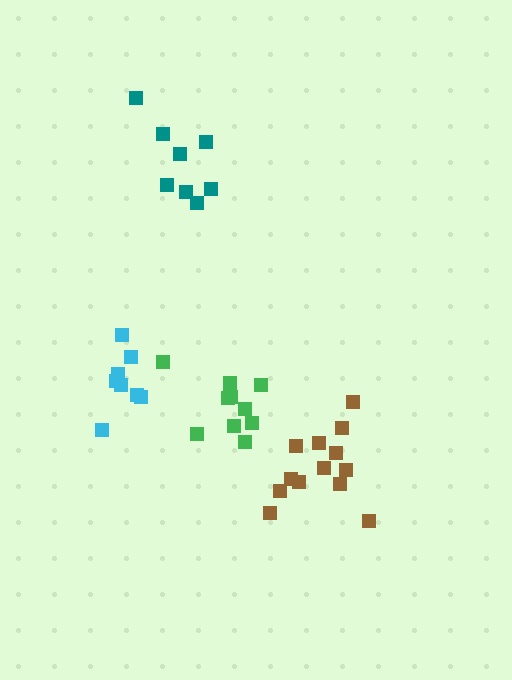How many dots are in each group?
Group 1: 8 dots, Group 2: 13 dots, Group 3: 8 dots, Group 4: 11 dots (40 total).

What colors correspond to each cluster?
The clusters are colored: teal, brown, cyan, green.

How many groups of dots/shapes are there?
There are 4 groups.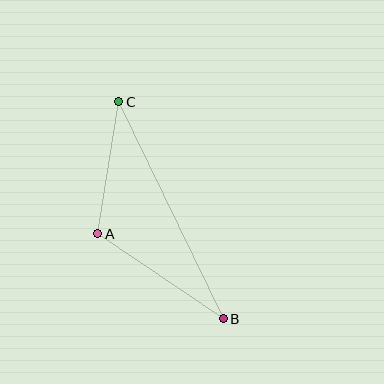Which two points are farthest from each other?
Points B and C are farthest from each other.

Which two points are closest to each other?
Points A and C are closest to each other.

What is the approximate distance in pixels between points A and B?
The distance between A and B is approximately 151 pixels.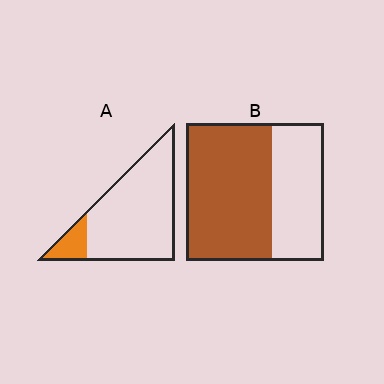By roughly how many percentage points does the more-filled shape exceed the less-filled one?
By roughly 50 percentage points (B over A).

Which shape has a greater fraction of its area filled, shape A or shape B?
Shape B.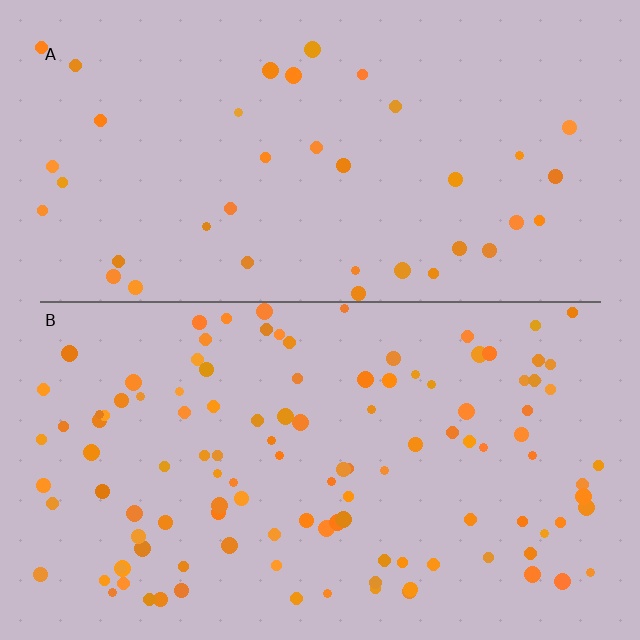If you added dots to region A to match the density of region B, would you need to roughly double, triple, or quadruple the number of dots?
Approximately triple.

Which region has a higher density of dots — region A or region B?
B (the bottom).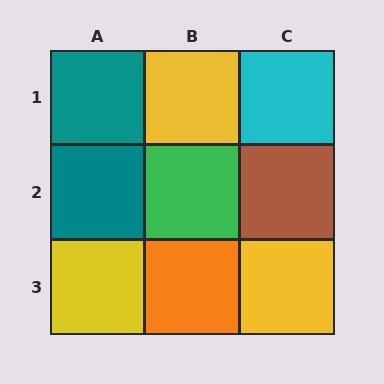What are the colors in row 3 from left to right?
Yellow, orange, yellow.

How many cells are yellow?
3 cells are yellow.